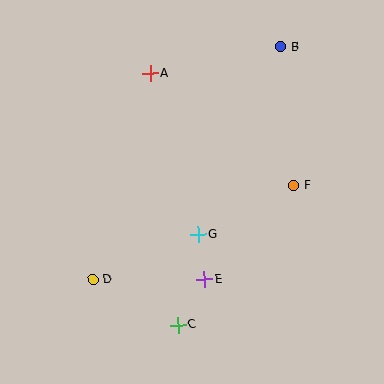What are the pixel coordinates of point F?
Point F is at (294, 185).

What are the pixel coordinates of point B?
Point B is at (281, 47).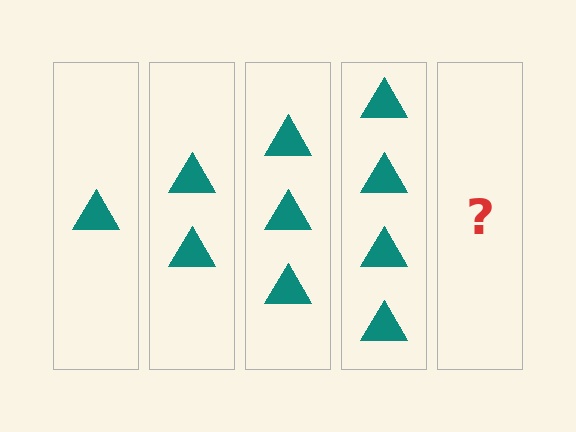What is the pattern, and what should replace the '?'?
The pattern is that each step adds one more triangle. The '?' should be 5 triangles.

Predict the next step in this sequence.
The next step is 5 triangles.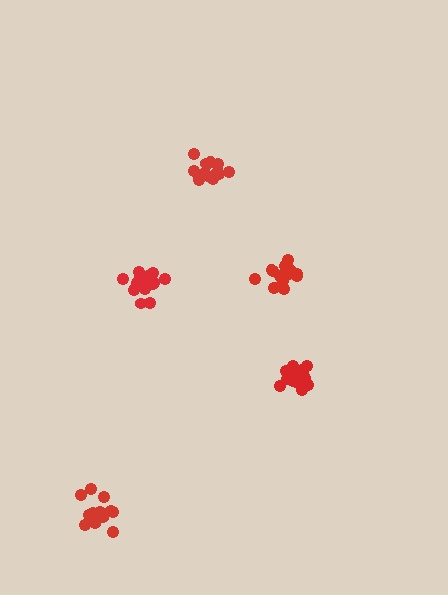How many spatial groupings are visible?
There are 5 spatial groupings.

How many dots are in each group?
Group 1: 14 dots, Group 2: 15 dots, Group 3: 16 dots, Group 4: 17 dots, Group 5: 16 dots (78 total).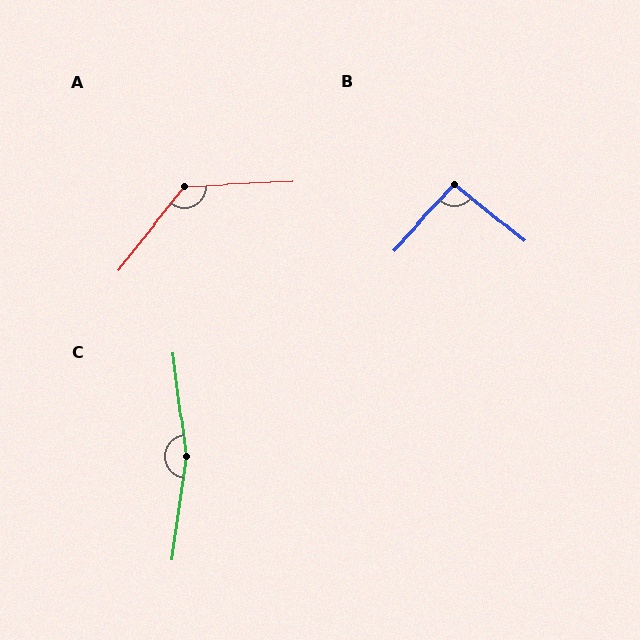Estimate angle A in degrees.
Approximately 131 degrees.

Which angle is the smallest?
B, at approximately 94 degrees.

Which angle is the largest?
C, at approximately 166 degrees.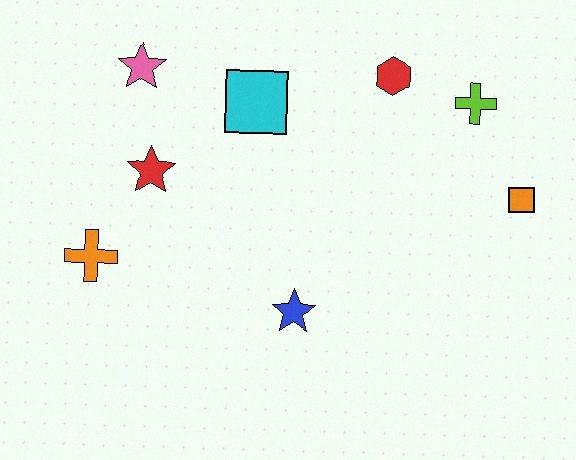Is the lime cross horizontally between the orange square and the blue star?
Yes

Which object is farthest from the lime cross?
The orange cross is farthest from the lime cross.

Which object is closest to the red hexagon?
The lime cross is closest to the red hexagon.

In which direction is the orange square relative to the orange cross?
The orange square is to the right of the orange cross.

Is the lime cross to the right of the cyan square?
Yes